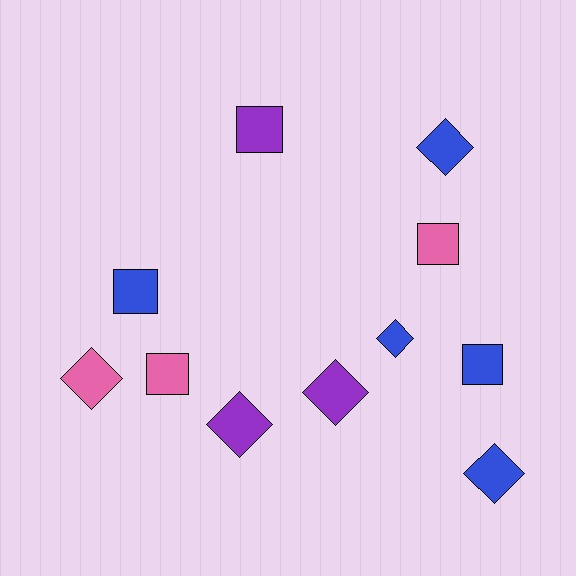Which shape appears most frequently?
Diamond, with 6 objects.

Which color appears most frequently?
Blue, with 5 objects.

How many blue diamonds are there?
There are 3 blue diamonds.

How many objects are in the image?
There are 11 objects.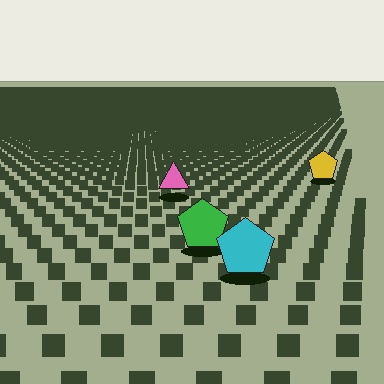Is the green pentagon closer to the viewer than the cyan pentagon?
No. The cyan pentagon is closer — you can tell from the texture gradient: the ground texture is coarser near it.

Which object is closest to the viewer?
The cyan pentagon is closest. The texture marks near it are larger and more spread out.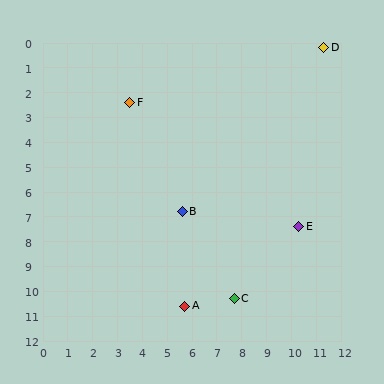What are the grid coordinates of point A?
Point A is at approximately (5.7, 10.6).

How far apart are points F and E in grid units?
Points F and E are about 8.4 grid units apart.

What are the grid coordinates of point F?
Point F is at approximately (3.5, 2.4).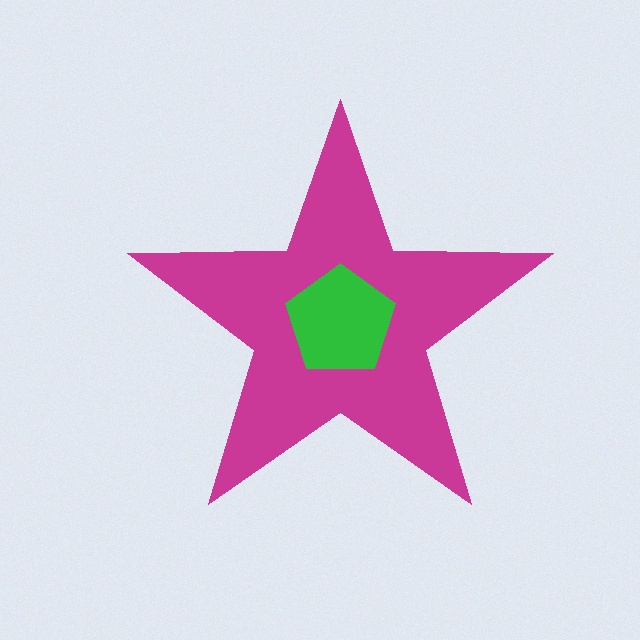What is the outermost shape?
The magenta star.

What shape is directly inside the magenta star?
The green pentagon.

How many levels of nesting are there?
2.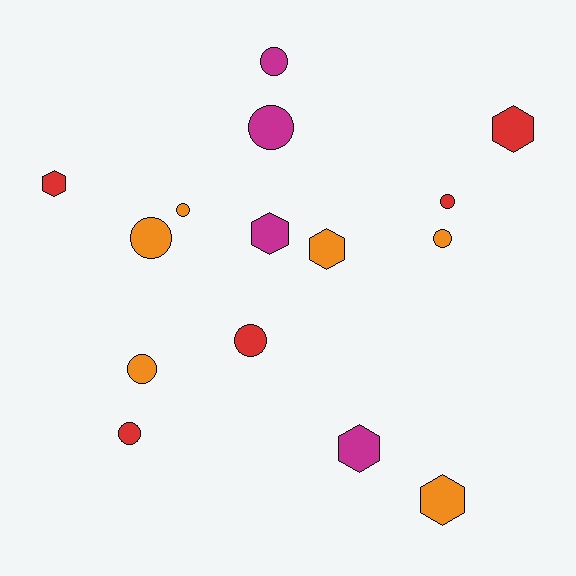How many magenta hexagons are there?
There are 2 magenta hexagons.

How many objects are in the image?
There are 15 objects.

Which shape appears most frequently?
Circle, with 9 objects.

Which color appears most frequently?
Orange, with 6 objects.